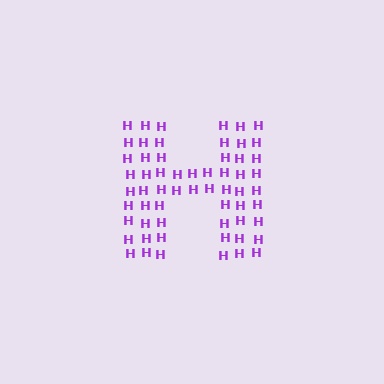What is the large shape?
The large shape is the letter H.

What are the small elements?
The small elements are letter H's.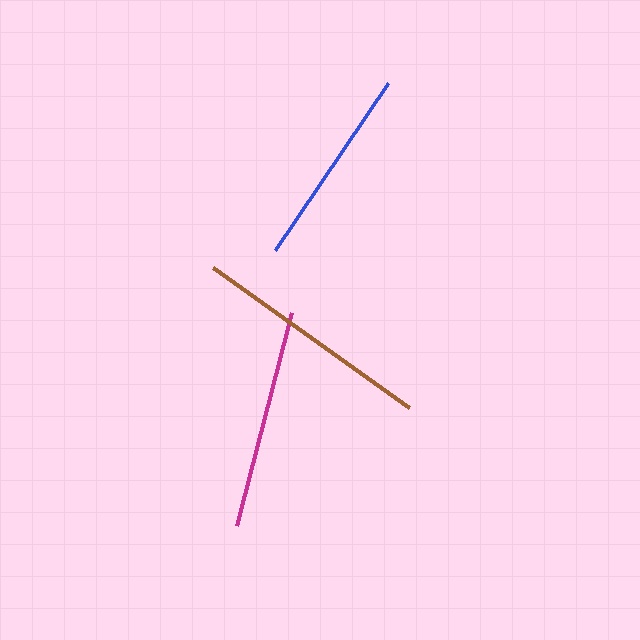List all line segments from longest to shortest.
From longest to shortest: brown, magenta, blue.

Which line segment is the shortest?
The blue line is the shortest at approximately 202 pixels.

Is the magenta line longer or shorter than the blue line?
The magenta line is longer than the blue line.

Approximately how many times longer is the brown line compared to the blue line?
The brown line is approximately 1.2 times the length of the blue line.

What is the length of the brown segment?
The brown segment is approximately 240 pixels long.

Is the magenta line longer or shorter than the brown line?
The brown line is longer than the magenta line.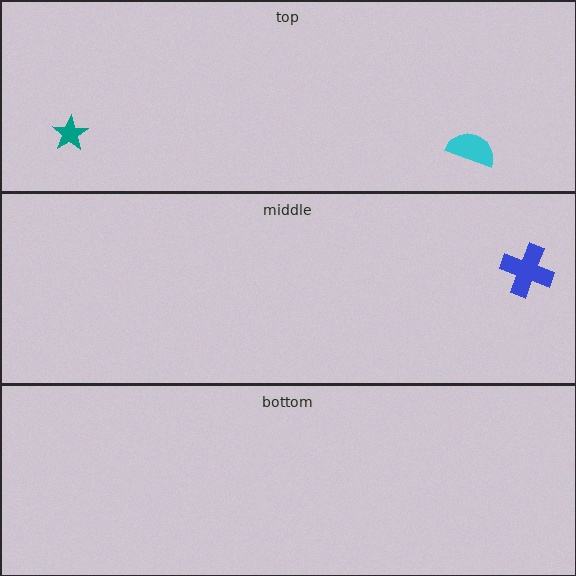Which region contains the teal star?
The top region.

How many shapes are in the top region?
2.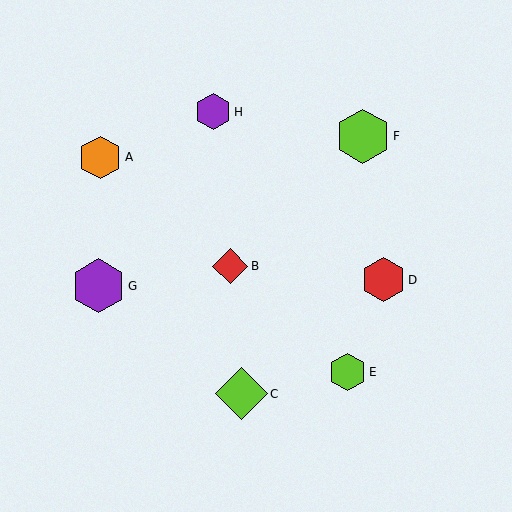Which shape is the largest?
The lime hexagon (labeled F) is the largest.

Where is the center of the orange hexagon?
The center of the orange hexagon is at (100, 157).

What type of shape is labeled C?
Shape C is a lime diamond.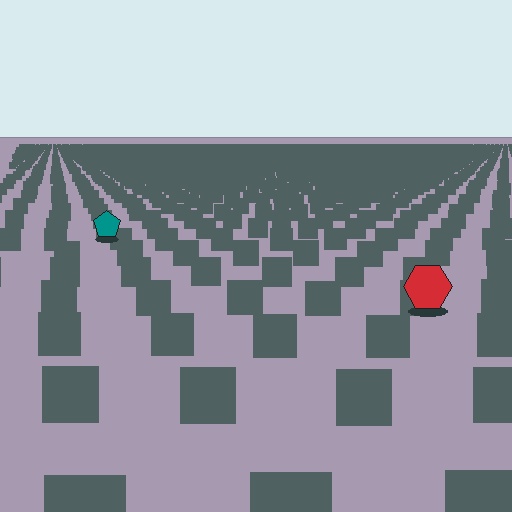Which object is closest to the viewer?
The red hexagon is closest. The texture marks near it are larger and more spread out.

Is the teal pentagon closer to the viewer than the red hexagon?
No. The red hexagon is closer — you can tell from the texture gradient: the ground texture is coarser near it.